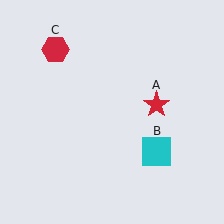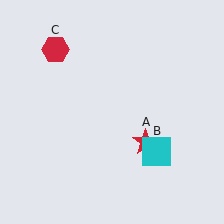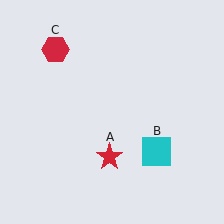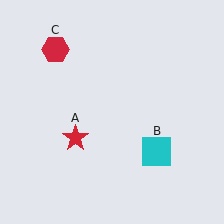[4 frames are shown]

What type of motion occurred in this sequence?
The red star (object A) rotated clockwise around the center of the scene.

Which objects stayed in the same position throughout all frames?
Cyan square (object B) and red hexagon (object C) remained stationary.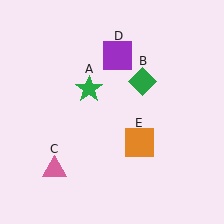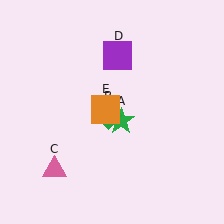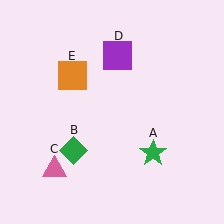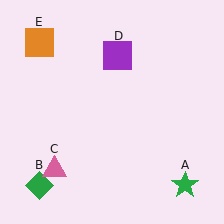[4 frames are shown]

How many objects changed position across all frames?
3 objects changed position: green star (object A), green diamond (object B), orange square (object E).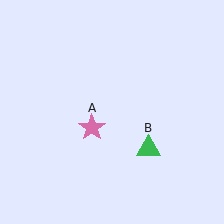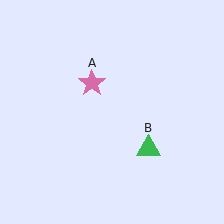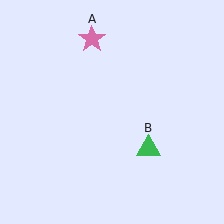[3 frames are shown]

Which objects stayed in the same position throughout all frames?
Green triangle (object B) remained stationary.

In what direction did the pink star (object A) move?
The pink star (object A) moved up.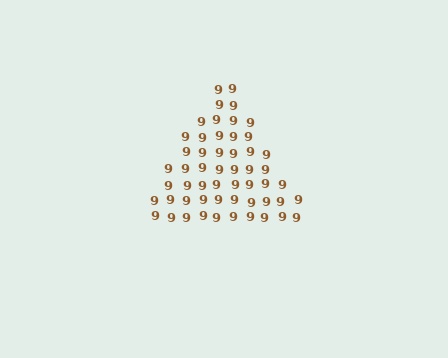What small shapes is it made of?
It is made of small digit 9's.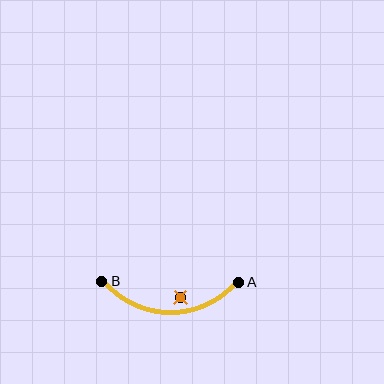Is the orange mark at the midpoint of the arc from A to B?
No — the orange mark does not lie on the arc at all. It sits slightly inside the curve.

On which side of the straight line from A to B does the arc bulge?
The arc bulges below the straight line connecting A and B.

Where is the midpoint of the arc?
The arc midpoint is the point on the curve farthest from the straight line joining A and B. It sits below that line.